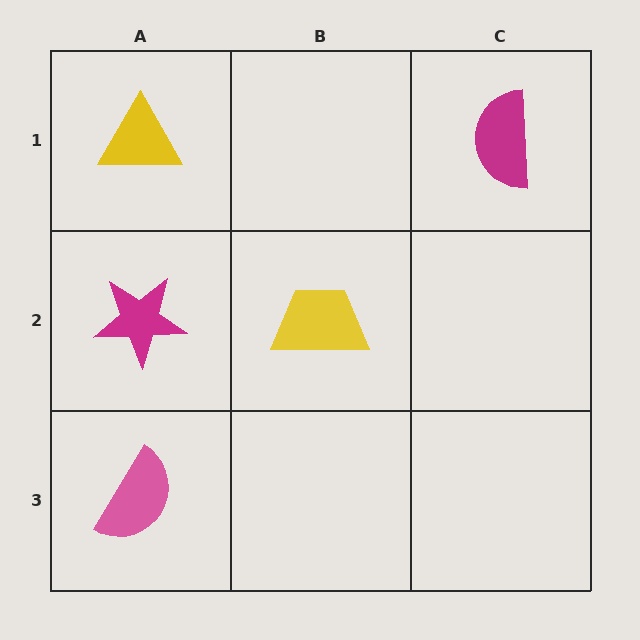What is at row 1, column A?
A yellow triangle.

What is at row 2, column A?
A magenta star.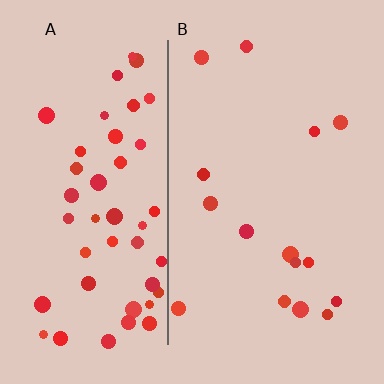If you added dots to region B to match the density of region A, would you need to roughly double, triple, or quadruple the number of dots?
Approximately triple.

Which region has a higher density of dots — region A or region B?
A (the left).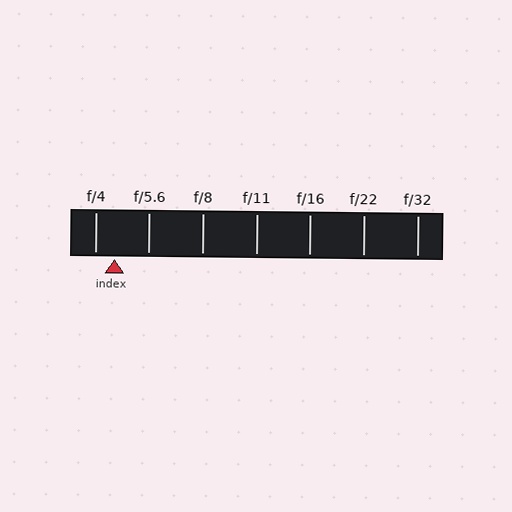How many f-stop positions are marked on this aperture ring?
There are 7 f-stop positions marked.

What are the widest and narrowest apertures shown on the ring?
The widest aperture shown is f/4 and the narrowest is f/32.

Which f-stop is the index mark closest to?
The index mark is closest to f/4.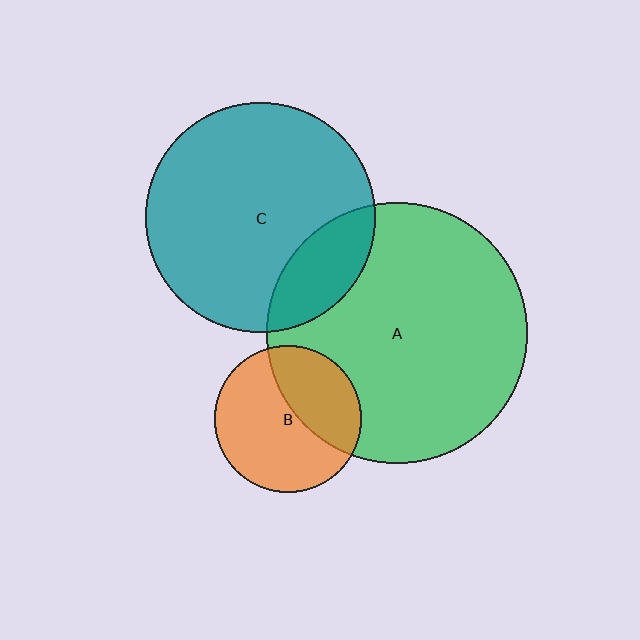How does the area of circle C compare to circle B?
Approximately 2.4 times.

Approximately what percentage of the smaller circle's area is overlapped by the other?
Approximately 20%.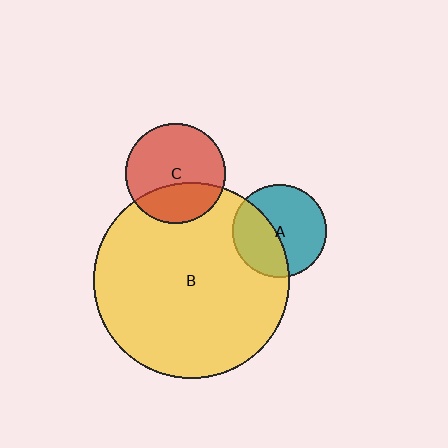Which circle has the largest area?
Circle B (yellow).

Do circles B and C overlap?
Yes.